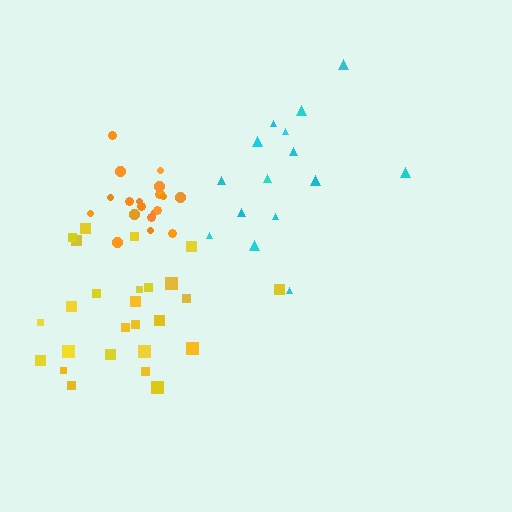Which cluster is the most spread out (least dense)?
Cyan.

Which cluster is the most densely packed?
Orange.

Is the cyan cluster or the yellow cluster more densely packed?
Yellow.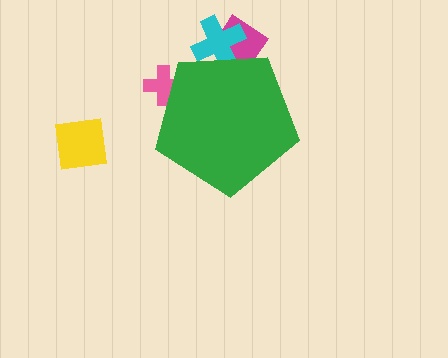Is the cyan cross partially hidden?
Yes, the cyan cross is partially hidden behind the green pentagon.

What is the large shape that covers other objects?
A green pentagon.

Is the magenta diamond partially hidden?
Yes, the magenta diamond is partially hidden behind the green pentagon.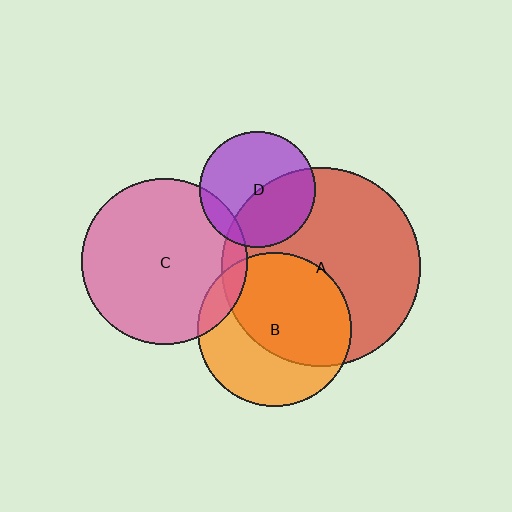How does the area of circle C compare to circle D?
Approximately 2.1 times.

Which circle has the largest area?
Circle A (red).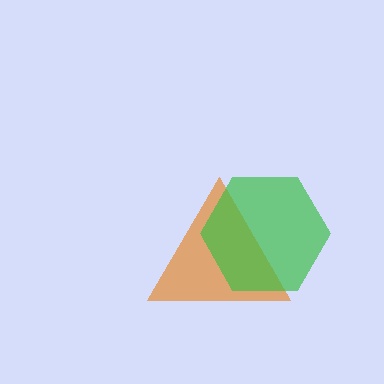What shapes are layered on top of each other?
The layered shapes are: an orange triangle, a green hexagon.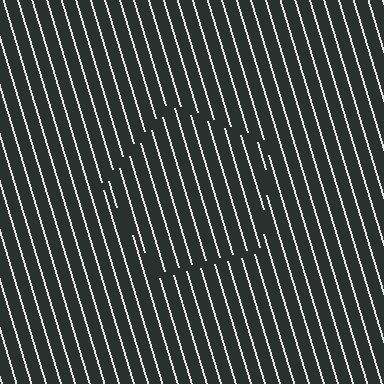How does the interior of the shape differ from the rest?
The interior of the shape contains the same grating, shifted by half a period — the contour is defined by the phase discontinuity where line-ends from the inner and outer gratings abut.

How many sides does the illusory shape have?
5 sides — the line-ends trace a pentagon.